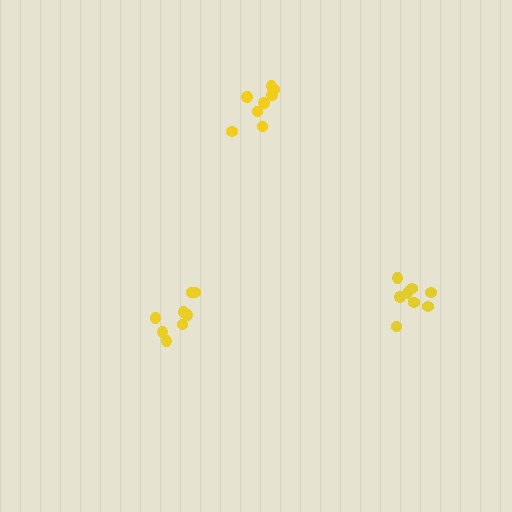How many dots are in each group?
Group 1: 9 dots, Group 2: 8 dots, Group 3: 8 dots (25 total).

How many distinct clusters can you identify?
There are 3 distinct clusters.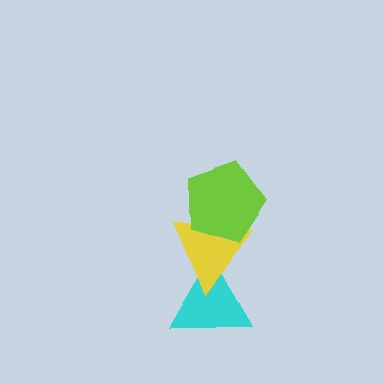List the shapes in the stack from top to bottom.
From top to bottom: the lime pentagon, the yellow triangle, the cyan triangle.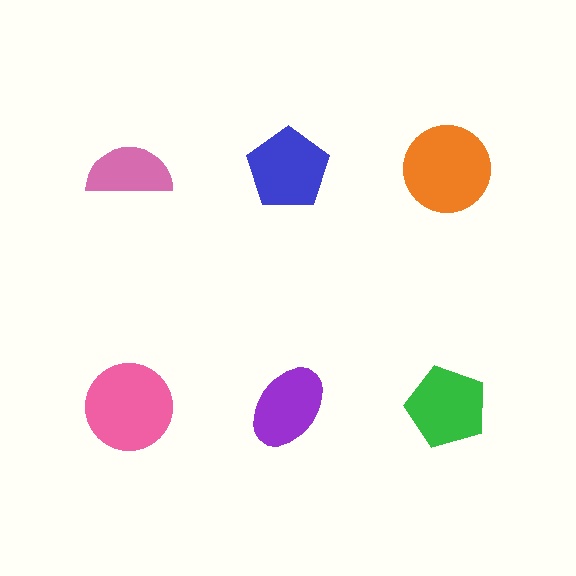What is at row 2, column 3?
A green pentagon.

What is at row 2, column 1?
A pink circle.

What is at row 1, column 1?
A pink semicircle.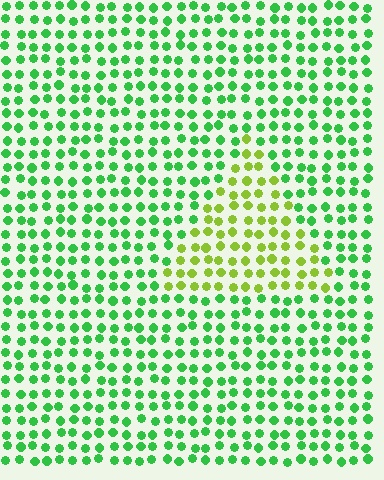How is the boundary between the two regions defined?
The boundary is defined purely by a slight shift in hue (about 44 degrees). Spacing, size, and orientation are identical on both sides.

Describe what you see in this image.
The image is filled with small green elements in a uniform arrangement. A triangle-shaped region is visible where the elements are tinted to a slightly different hue, forming a subtle color boundary.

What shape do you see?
I see a triangle.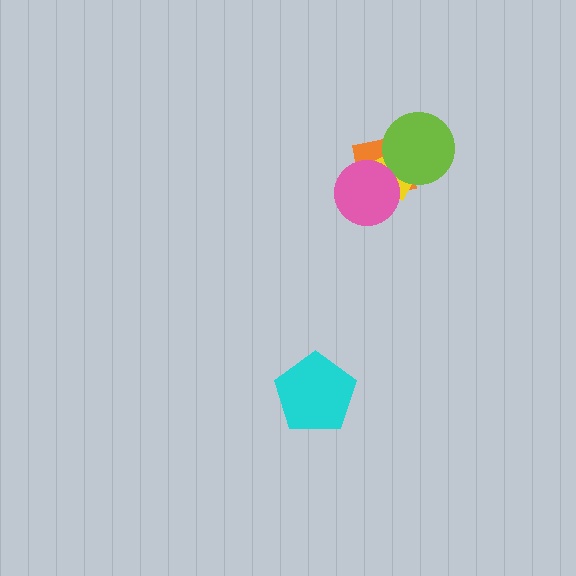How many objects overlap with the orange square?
3 objects overlap with the orange square.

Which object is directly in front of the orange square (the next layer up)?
The yellow pentagon is directly in front of the orange square.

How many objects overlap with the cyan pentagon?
0 objects overlap with the cyan pentagon.